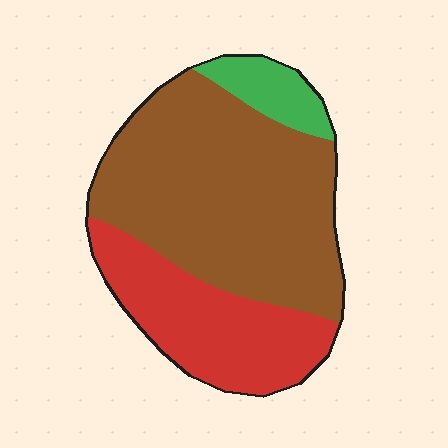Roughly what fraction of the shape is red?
Red takes up between a sixth and a third of the shape.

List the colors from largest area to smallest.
From largest to smallest: brown, red, green.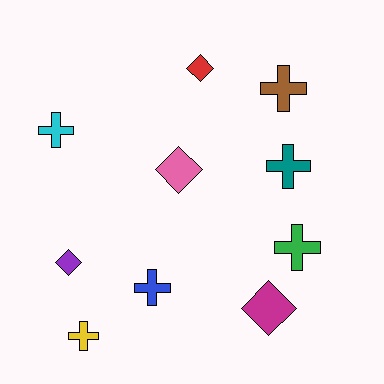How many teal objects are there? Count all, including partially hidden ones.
There is 1 teal object.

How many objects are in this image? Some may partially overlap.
There are 10 objects.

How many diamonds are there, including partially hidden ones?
There are 4 diamonds.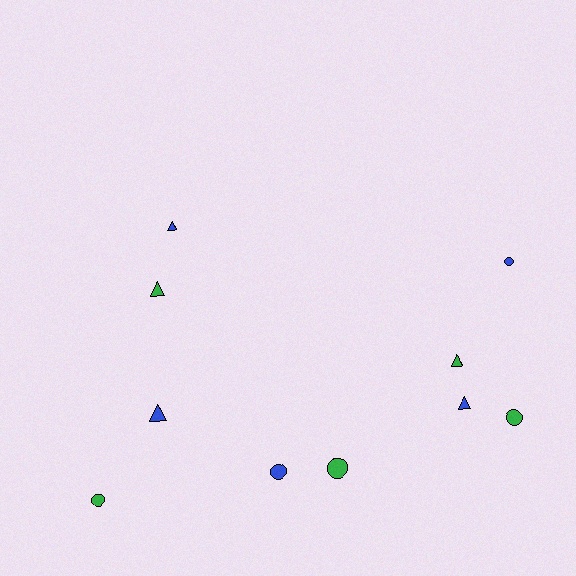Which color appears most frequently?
Green, with 5 objects.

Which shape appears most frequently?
Circle, with 5 objects.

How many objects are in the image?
There are 10 objects.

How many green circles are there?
There are 3 green circles.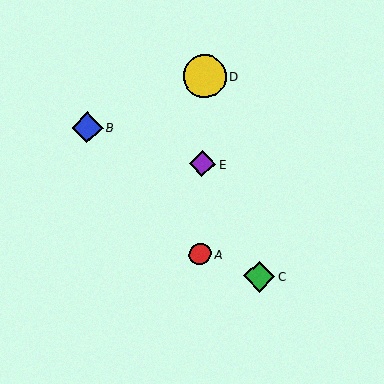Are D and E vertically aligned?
Yes, both are at x≈204.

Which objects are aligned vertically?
Objects A, D, E are aligned vertically.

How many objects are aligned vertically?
3 objects (A, D, E) are aligned vertically.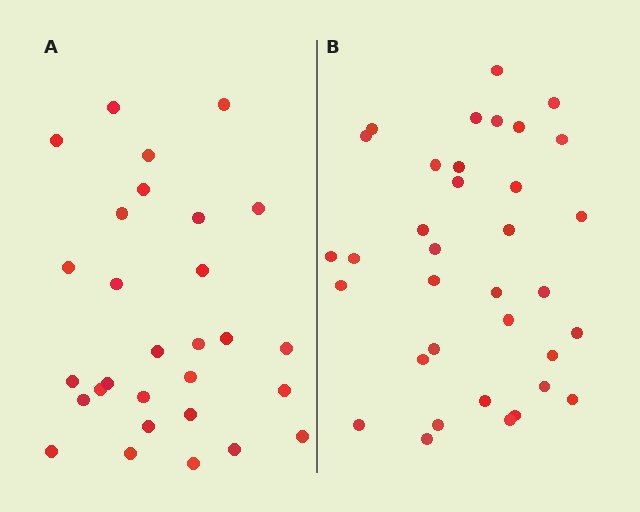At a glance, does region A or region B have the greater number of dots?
Region B (the right region) has more dots.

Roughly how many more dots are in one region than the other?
Region B has about 6 more dots than region A.